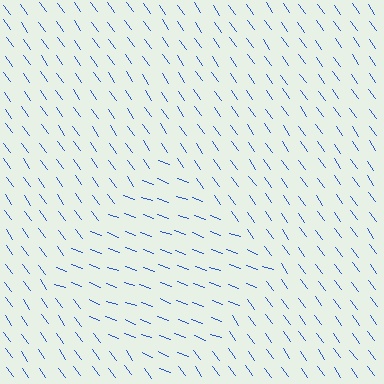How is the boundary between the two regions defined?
The boundary is defined purely by a change in line orientation (approximately 34 degrees difference). All lines are the same color and thickness.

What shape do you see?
I see a diamond.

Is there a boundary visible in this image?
Yes, there is a texture boundary formed by a change in line orientation.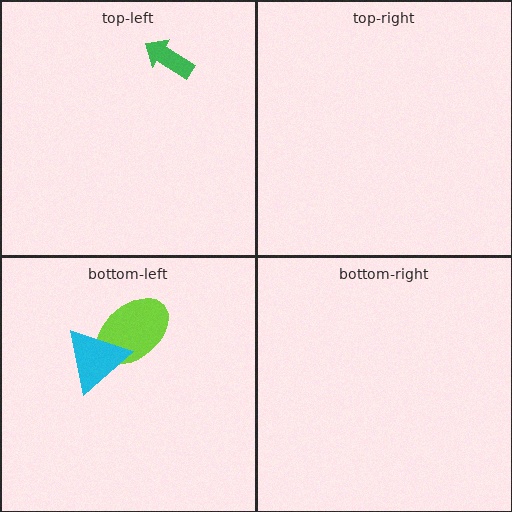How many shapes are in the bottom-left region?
2.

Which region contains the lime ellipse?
The bottom-left region.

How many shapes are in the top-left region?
1.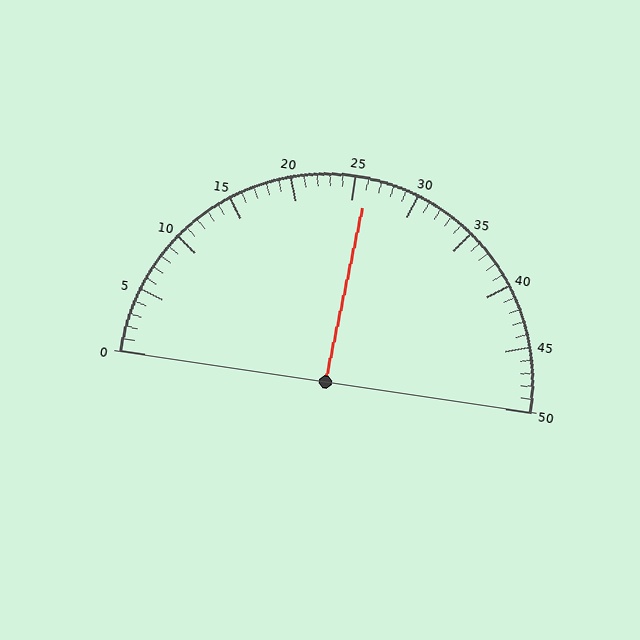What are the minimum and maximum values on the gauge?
The gauge ranges from 0 to 50.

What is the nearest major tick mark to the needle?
The nearest major tick mark is 25.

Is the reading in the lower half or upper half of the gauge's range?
The reading is in the upper half of the range (0 to 50).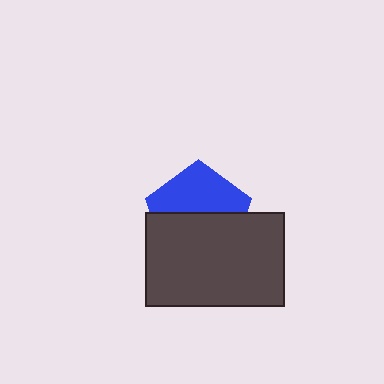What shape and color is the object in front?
The object in front is a dark gray rectangle.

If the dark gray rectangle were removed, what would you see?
You would see the complete blue pentagon.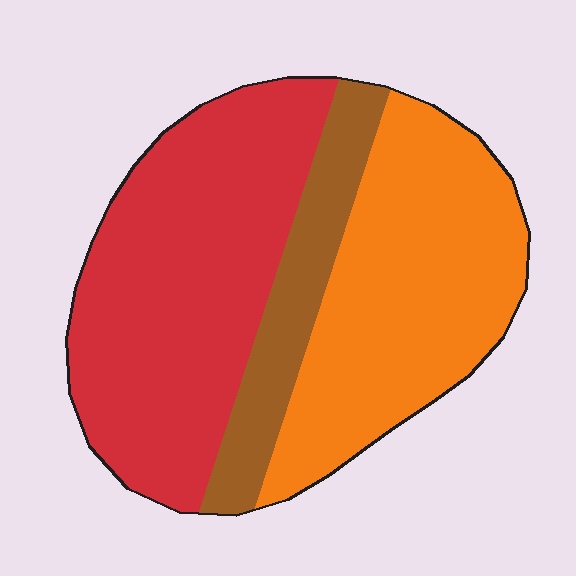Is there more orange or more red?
Red.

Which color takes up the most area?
Red, at roughly 45%.